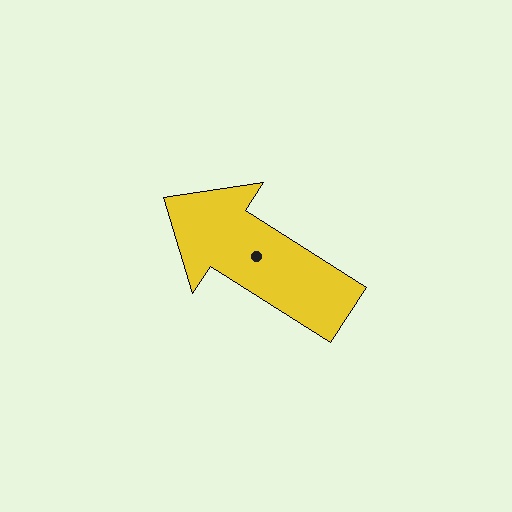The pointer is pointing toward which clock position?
Roughly 10 o'clock.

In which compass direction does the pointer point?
Northwest.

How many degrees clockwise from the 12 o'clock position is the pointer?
Approximately 303 degrees.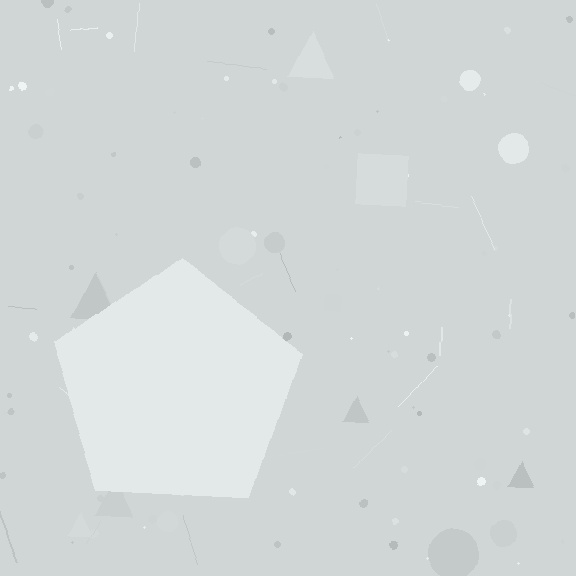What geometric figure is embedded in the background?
A pentagon is embedded in the background.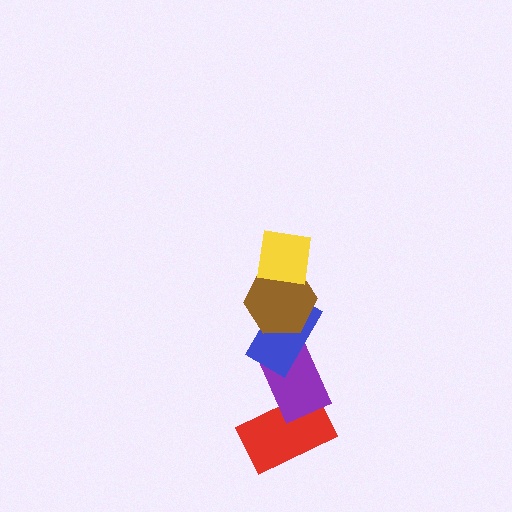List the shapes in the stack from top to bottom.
From top to bottom: the yellow square, the brown hexagon, the blue rectangle, the purple rectangle, the red rectangle.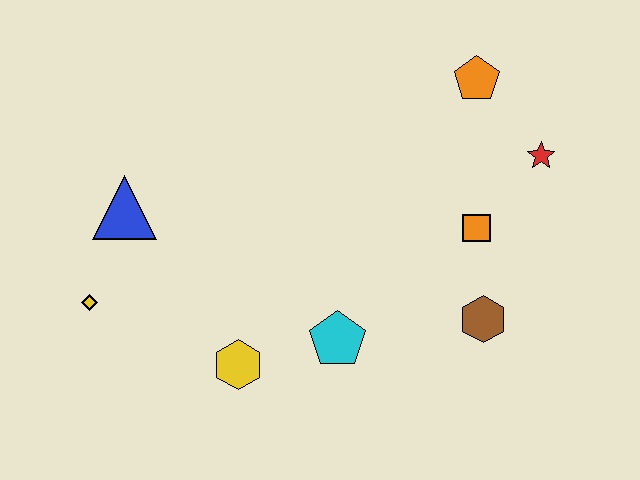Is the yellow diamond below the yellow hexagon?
No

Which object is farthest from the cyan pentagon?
The orange pentagon is farthest from the cyan pentagon.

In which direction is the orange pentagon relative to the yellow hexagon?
The orange pentagon is above the yellow hexagon.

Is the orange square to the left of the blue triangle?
No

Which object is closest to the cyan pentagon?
The yellow hexagon is closest to the cyan pentagon.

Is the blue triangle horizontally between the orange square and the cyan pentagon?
No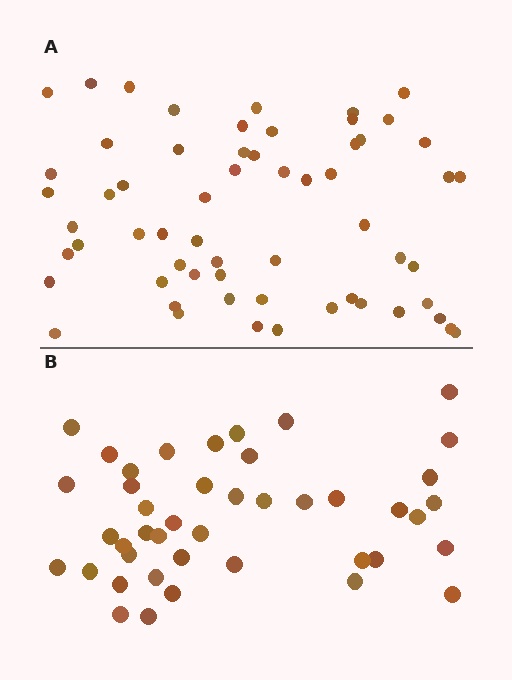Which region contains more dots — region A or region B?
Region A (the top region) has more dots.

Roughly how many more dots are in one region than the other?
Region A has approximately 15 more dots than region B.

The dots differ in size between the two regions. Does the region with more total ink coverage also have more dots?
No. Region B has more total ink coverage because its dots are larger, but region A actually contains more individual dots. Total area can be misleading — the number of items is what matters here.